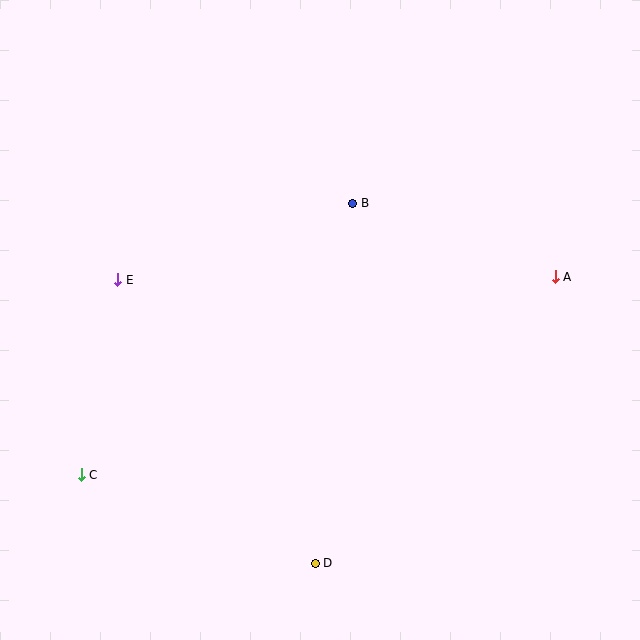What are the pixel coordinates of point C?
Point C is at (81, 475).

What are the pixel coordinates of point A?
Point A is at (555, 277).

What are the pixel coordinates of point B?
Point B is at (353, 203).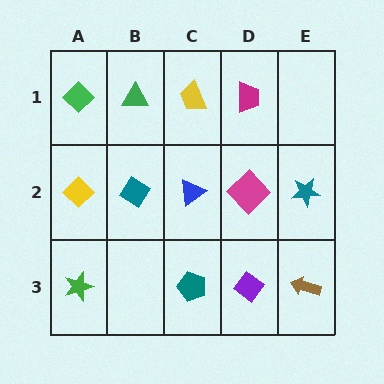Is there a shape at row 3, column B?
No, that cell is empty.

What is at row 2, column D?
A magenta diamond.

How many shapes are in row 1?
4 shapes.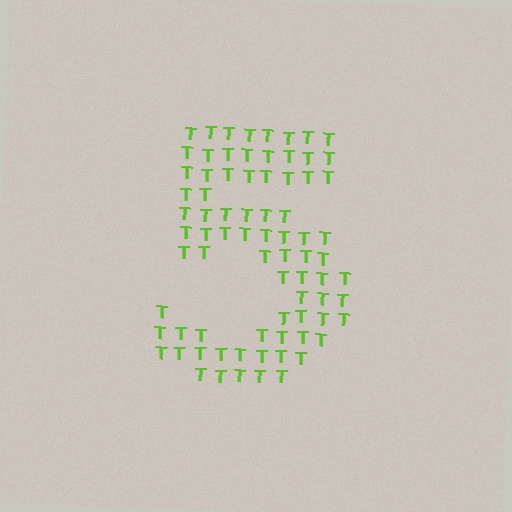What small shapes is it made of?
It is made of small letter T's.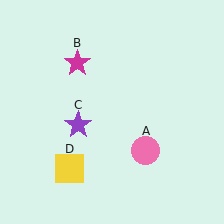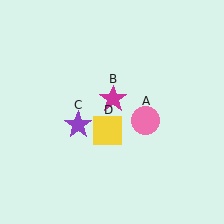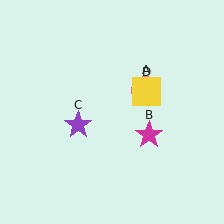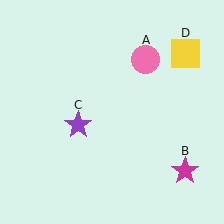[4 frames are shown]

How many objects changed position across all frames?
3 objects changed position: pink circle (object A), magenta star (object B), yellow square (object D).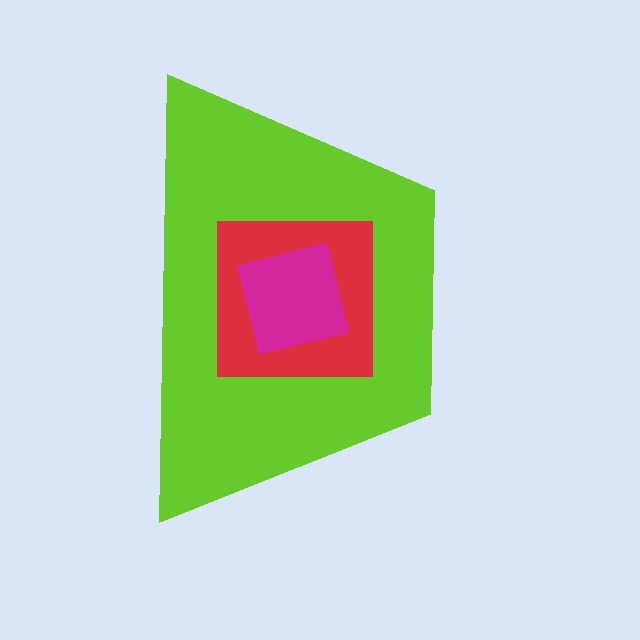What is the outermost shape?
The lime trapezoid.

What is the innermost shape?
The magenta square.